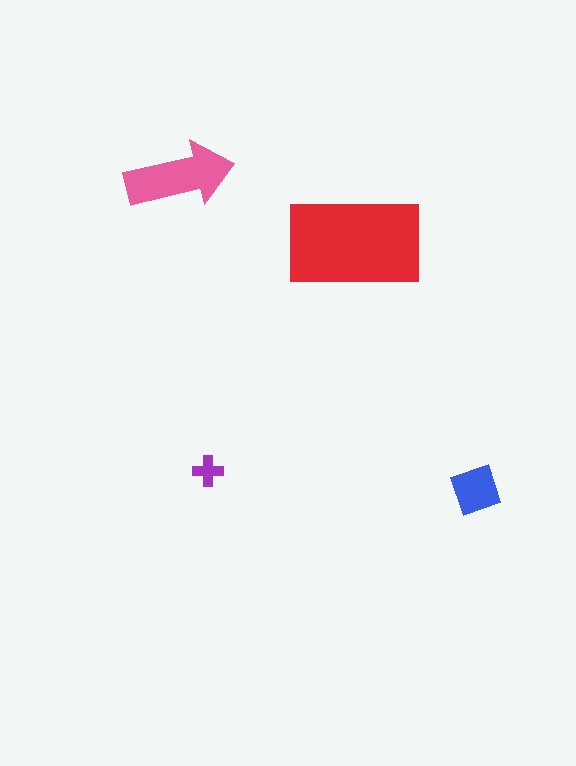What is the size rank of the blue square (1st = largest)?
3rd.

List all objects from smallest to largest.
The purple cross, the blue square, the pink arrow, the red rectangle.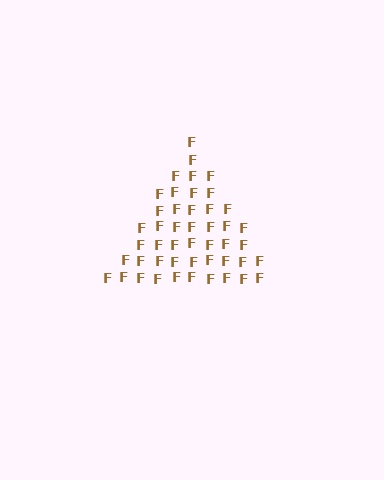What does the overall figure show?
The overall figure shows a triangle.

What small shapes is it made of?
It is made of small letter F's.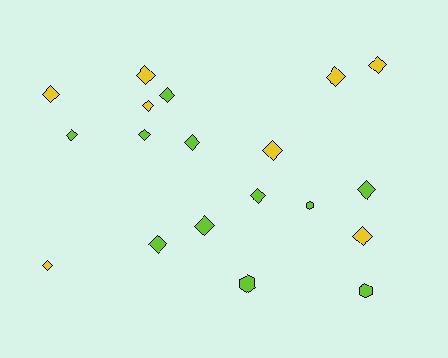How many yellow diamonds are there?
There are 8 yellow diamonds.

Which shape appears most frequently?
Diamond, with 16 objects.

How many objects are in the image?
There are 19 objects.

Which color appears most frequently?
Lime, with 11 objects.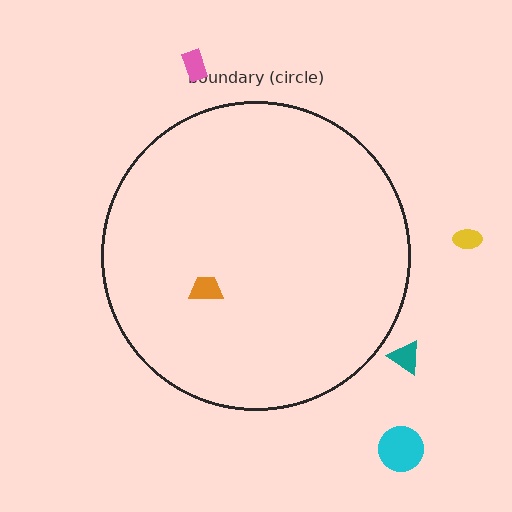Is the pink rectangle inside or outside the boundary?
Outside.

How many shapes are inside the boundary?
1 inside, 4 outside.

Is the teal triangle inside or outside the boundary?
Outside.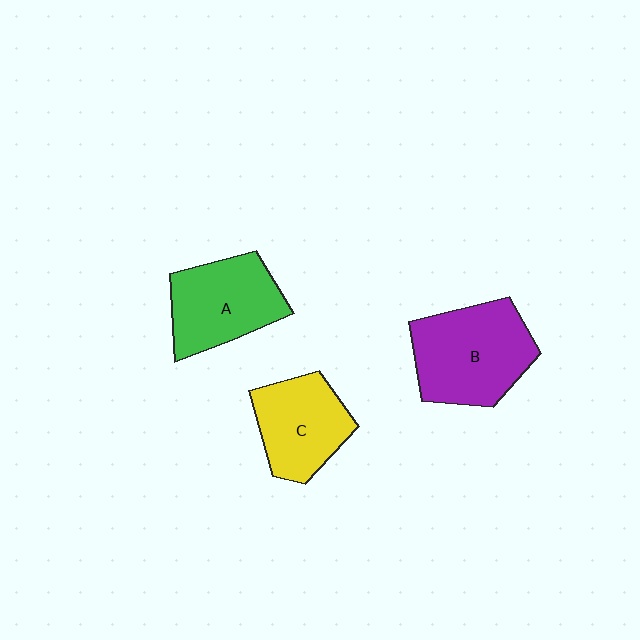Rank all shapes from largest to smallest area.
From largest to smallest: B (purple), A (green), C (yellow).